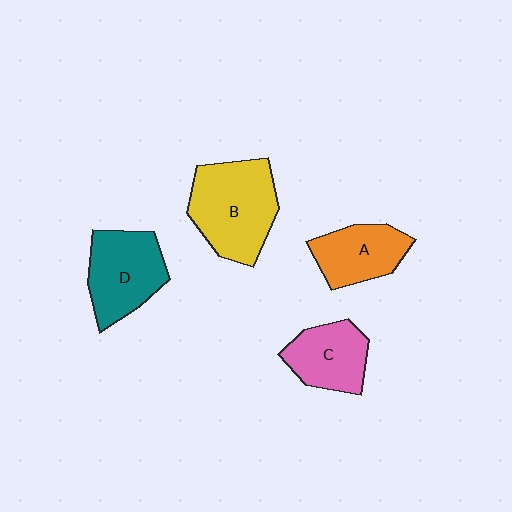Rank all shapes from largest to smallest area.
From largest to smallest: B (yellow), D (teal), C (pink), A (orange).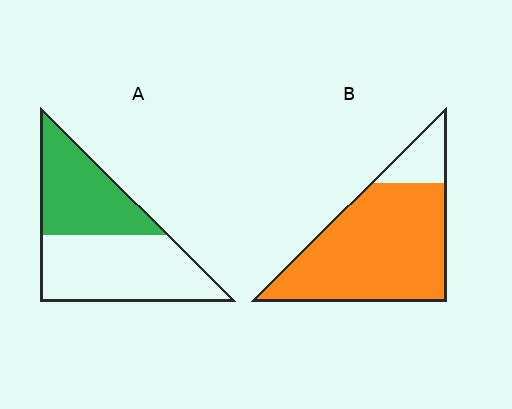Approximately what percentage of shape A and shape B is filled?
A is approximately 45% and B is approximately 85%.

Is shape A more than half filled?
No.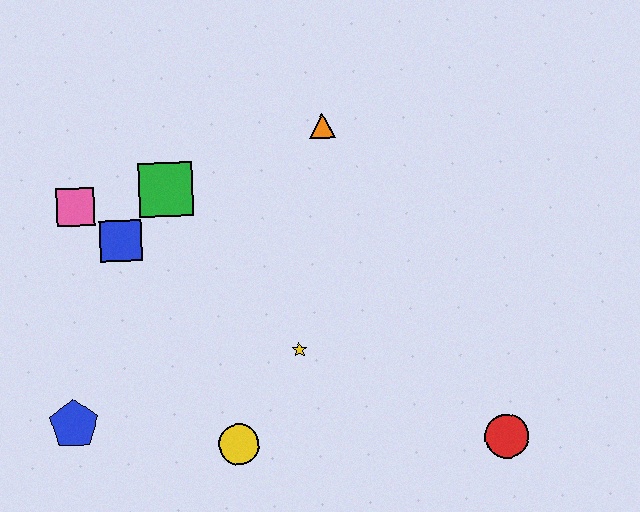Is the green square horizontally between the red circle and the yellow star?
No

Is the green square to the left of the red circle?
Yes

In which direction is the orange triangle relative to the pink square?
The orange triangle is to the right of the pink square.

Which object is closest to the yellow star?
The yellow circle is closest to the yellow star.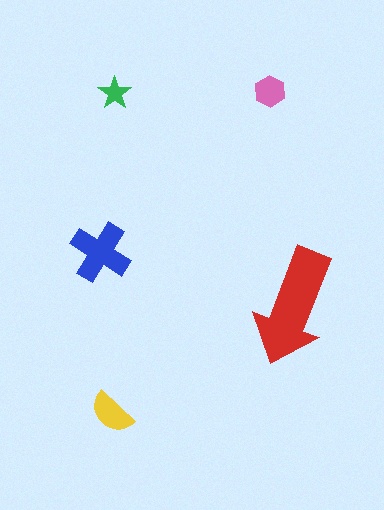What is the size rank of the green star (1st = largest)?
5th.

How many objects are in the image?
There are 5 objects in the image.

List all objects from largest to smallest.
The red arrow, the blue cross, the yellow semicircle, the pink hexagon, the green star.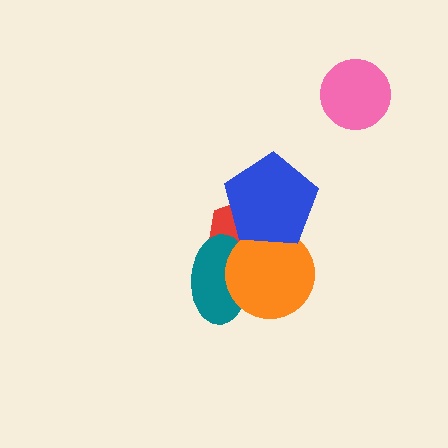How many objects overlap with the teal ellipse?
2 objects overlap with the teal ellipse.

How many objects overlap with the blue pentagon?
2 objects overlap with the blue pentagon.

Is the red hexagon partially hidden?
Yes, it is partially covered by another shape.